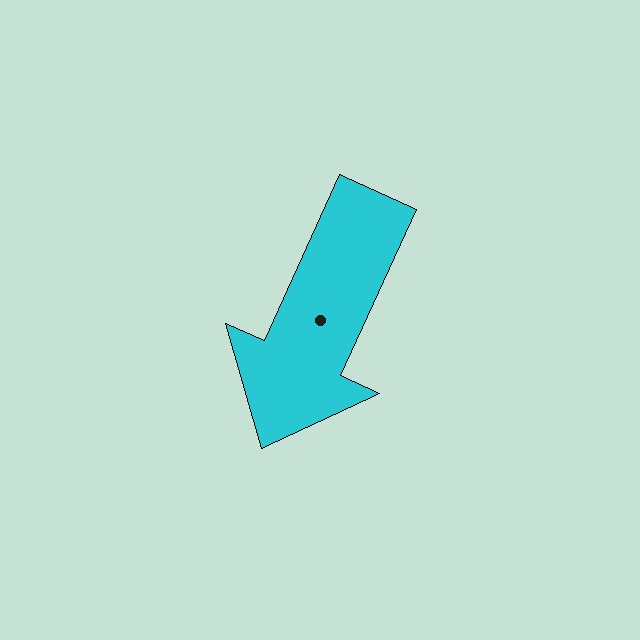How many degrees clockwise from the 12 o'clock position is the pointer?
Approximately 204 degrees.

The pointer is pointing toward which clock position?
Roughly 7 o'clock.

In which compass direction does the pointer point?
Southwest.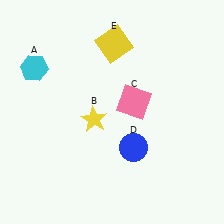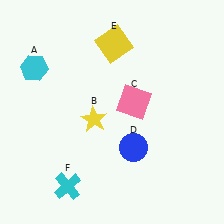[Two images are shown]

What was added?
A cyan cross (F) was added in Image 2.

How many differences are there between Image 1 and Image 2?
There is 1 difference between the two images.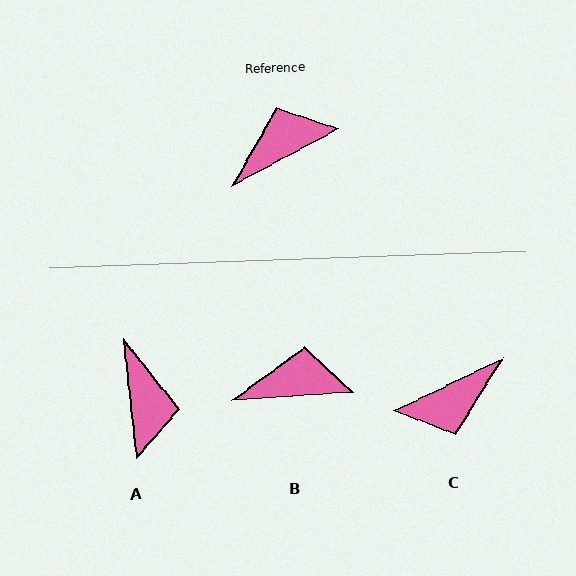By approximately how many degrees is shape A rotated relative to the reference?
Approximately 112 degrees clockwise.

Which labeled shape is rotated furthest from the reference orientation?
C, about 178 degrees away.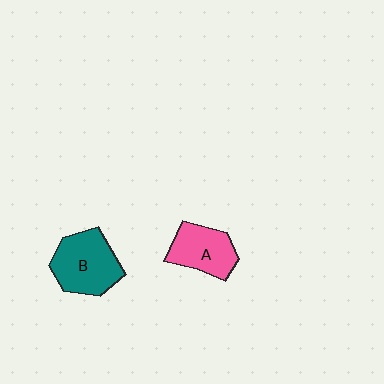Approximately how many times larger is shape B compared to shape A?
Approximately 1.3 times.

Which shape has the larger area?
Shape B (teal).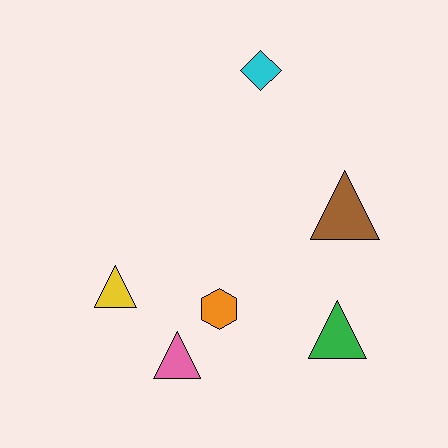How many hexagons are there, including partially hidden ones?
There is 1 hexagon.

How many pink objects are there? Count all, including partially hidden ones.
There is 1 pink object.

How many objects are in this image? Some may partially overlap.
There are 6 objects.